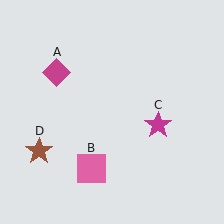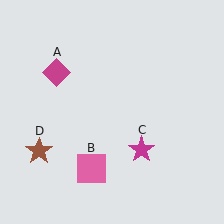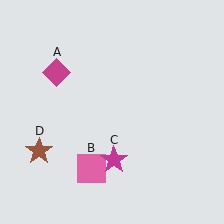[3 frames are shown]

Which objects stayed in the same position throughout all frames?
Magenta diamond (object A) and pink square (object B) and brown star (object D) remained stationary.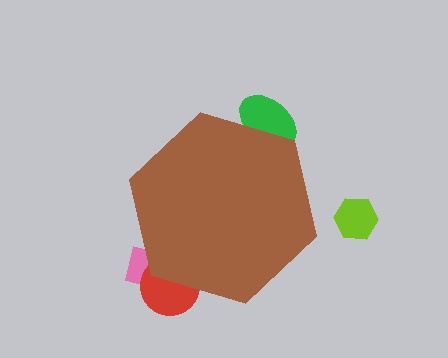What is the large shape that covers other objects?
A brown hexagon.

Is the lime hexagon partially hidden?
No, the lime hexagon is fully visible.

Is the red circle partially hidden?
Yes, the red circle is partially hidden behind the brown hexagon.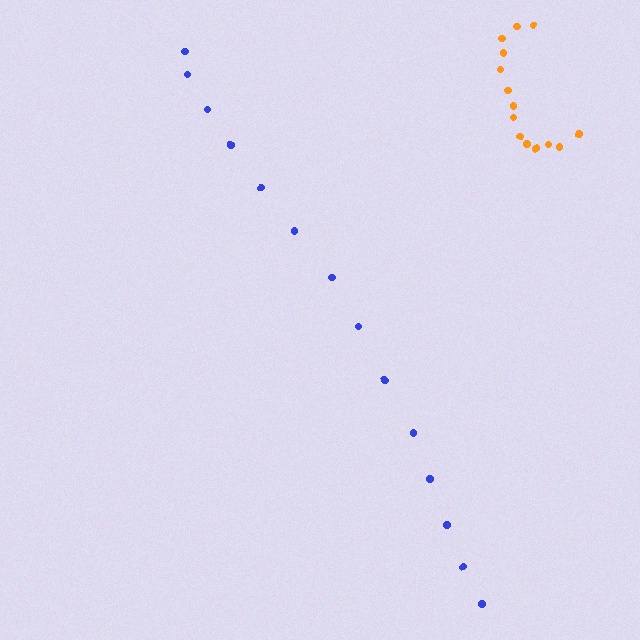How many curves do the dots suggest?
There are 2 distinct paths.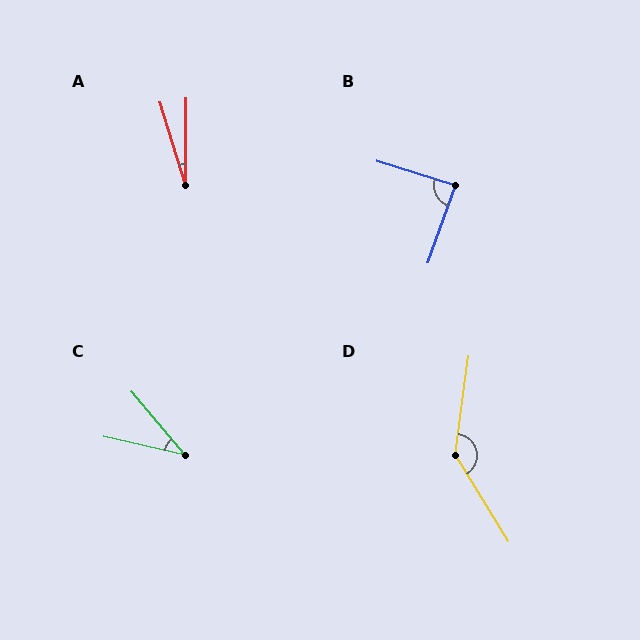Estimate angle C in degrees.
Approximately 37 degrees.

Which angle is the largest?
D, at approximately 141 degrees.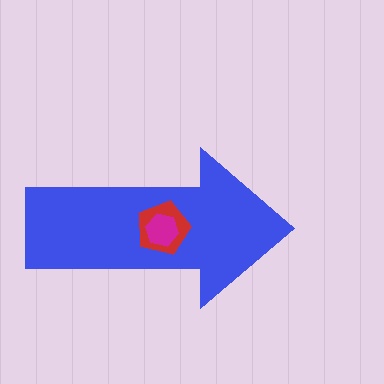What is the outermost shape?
The blue arrow.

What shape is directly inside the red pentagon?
The magenta hexagon.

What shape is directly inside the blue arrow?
The red pentagon.